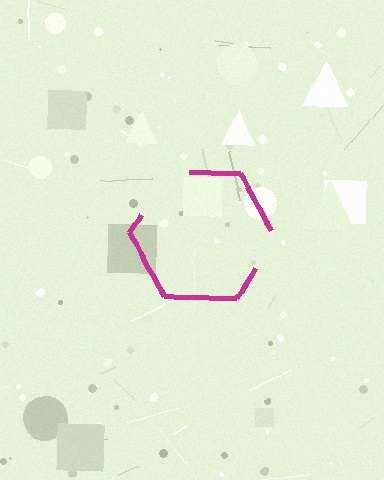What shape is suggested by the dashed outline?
The dashed outline suggests a hexagon.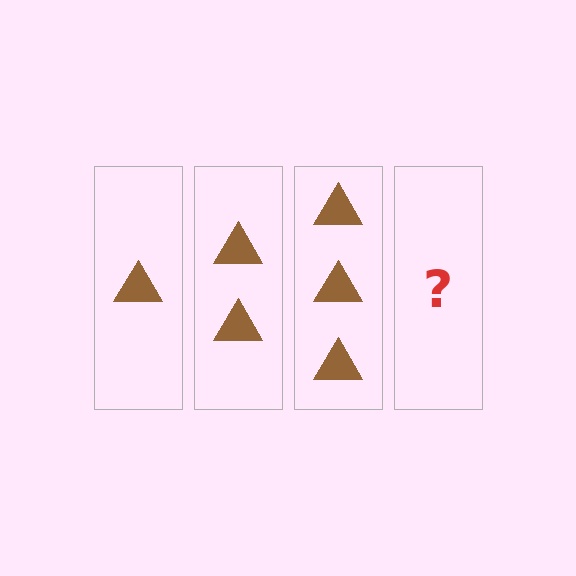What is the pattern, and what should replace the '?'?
The pattern is that each step adds one more triangle. The '?' should be 4 triangles.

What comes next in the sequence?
The next element should be 4 triangles.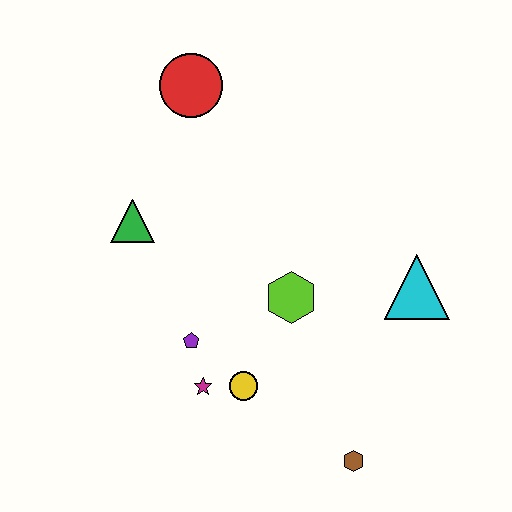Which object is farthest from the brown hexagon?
The red circle is farthest from the brown hexagon.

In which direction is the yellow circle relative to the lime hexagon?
The yellow circle is below the lime hexagon.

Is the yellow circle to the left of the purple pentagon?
No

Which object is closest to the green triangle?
The purple pentagon is closest to the green triangle.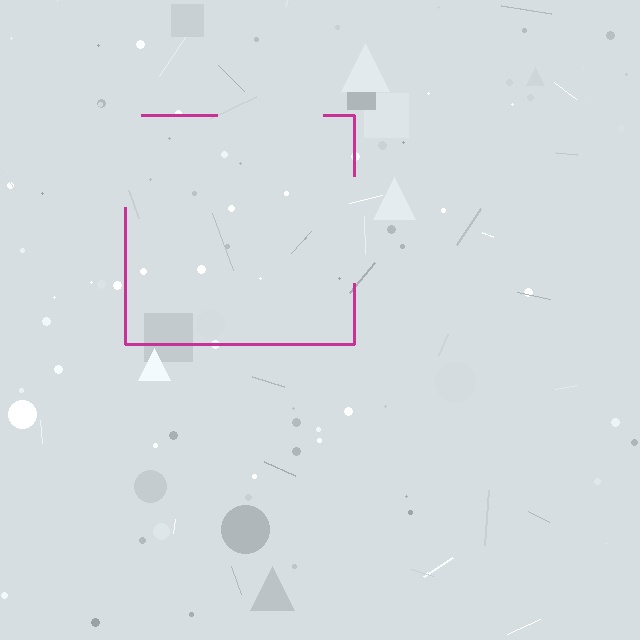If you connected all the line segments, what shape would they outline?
They would outline a square.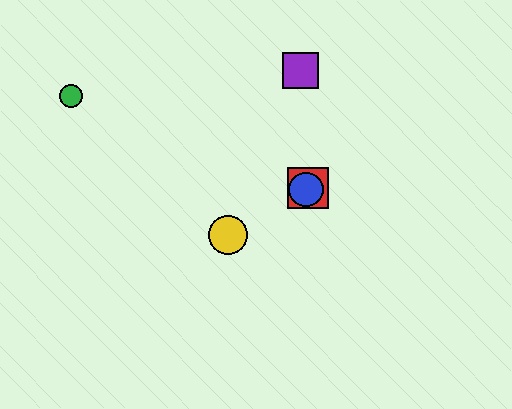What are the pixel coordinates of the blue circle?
The blue circle is at (306, 190).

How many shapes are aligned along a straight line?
3 shapes (the red square, the blue circle, the yellow circle) are aligned along a straight line.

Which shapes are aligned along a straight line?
The red square, the blue circle, the yellow circle are aligned along a straight line.